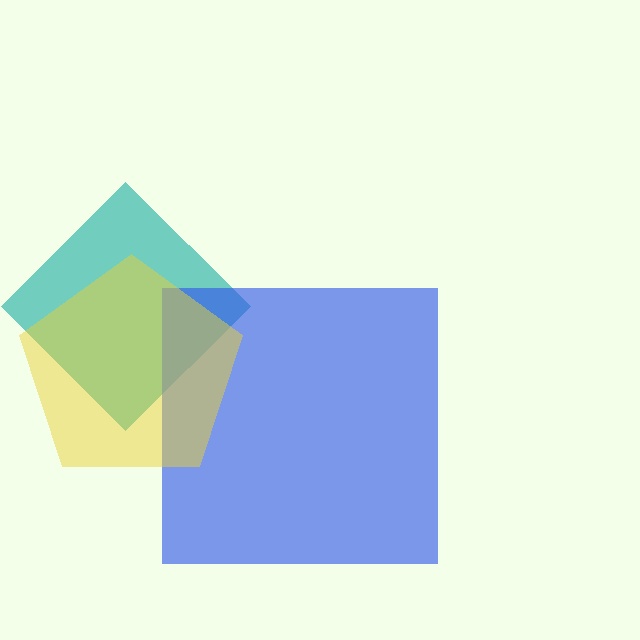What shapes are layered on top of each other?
The layered shapes are: a teal diamond, a blue square, a yellow pentagon.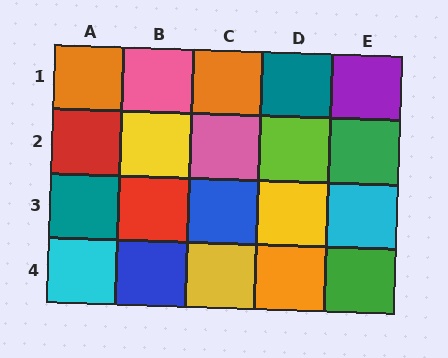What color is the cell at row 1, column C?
Orange.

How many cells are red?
2 cells are red.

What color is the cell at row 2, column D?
Lime.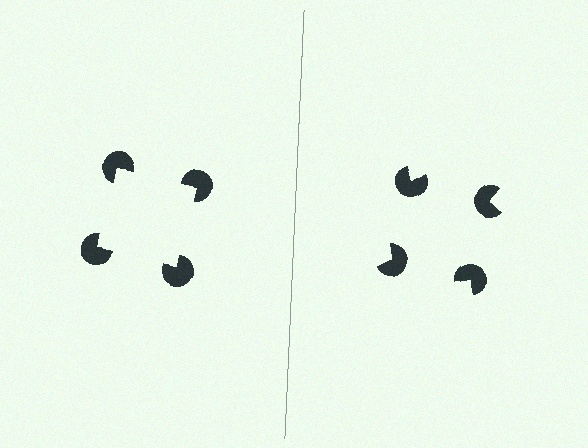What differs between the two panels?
The pac-man discs are positioned identically on both sides; only the wedge orientations differ. On the left they align to a square; on the right they are misaligned.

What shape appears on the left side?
An illusory square.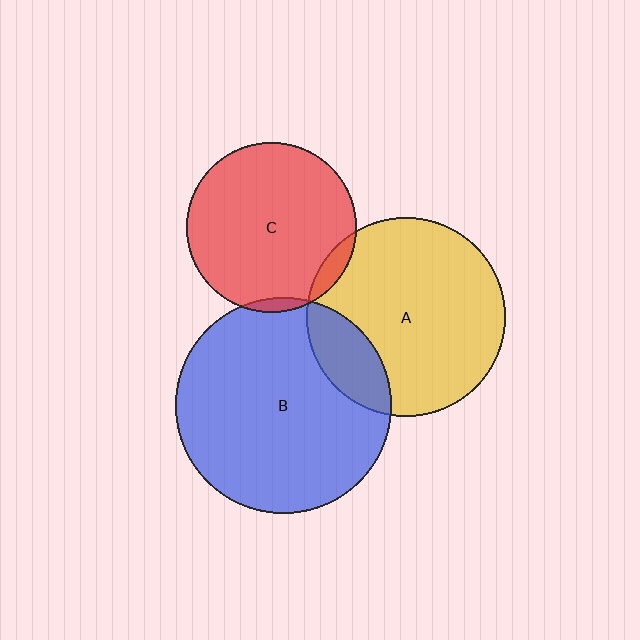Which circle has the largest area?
Circle B (blue).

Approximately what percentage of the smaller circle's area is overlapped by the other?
Approximately 5%.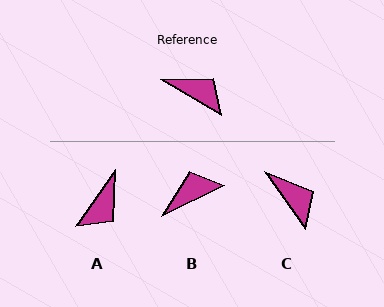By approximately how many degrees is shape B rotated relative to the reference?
Approximately 57 degrees counter-clockwise.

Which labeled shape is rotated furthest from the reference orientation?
A, about 94 degrees away.